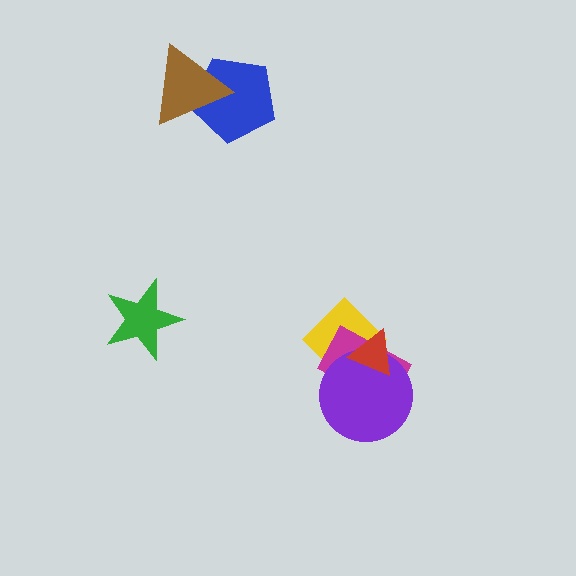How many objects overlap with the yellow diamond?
3 objects overlap with the yellow diamond.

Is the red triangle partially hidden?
No, no other shape covers it.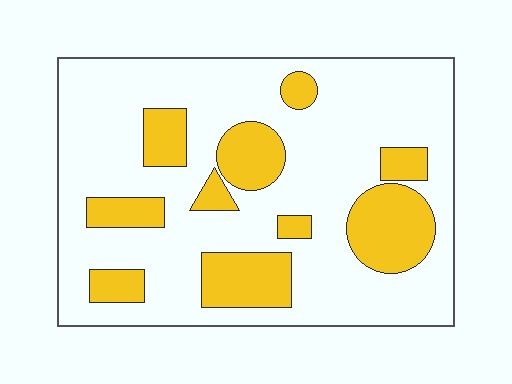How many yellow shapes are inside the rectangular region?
10.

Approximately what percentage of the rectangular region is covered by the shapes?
Approximately 25%.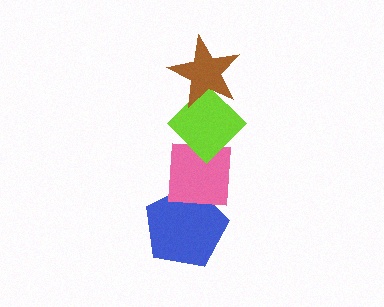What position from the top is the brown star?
The brown star is 1st from the top.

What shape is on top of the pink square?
The lime diamond is on top of the pink square.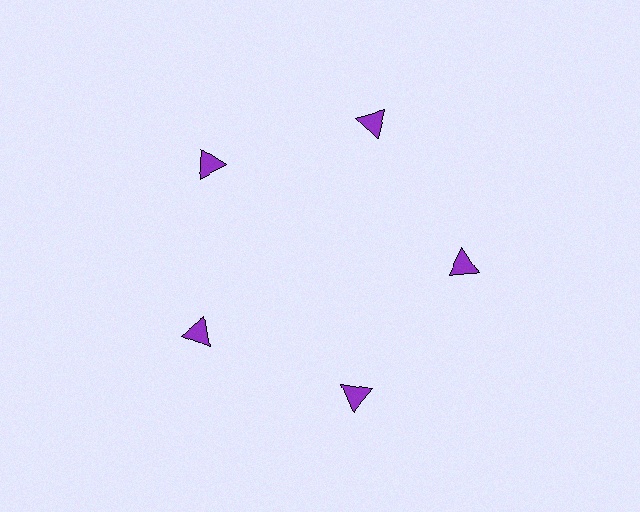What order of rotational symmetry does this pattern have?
This pattern has 5-fold rotational symmetry.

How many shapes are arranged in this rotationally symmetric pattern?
There are 5 shapes, arranged in 5 groups of 1.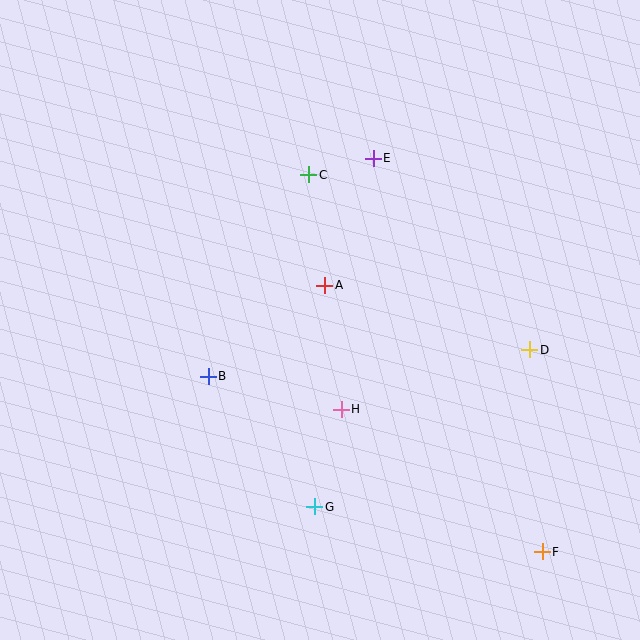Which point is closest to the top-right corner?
Point E is closest to the top-right corner.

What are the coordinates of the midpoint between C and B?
The midpoint between C and B is at (259, 275).